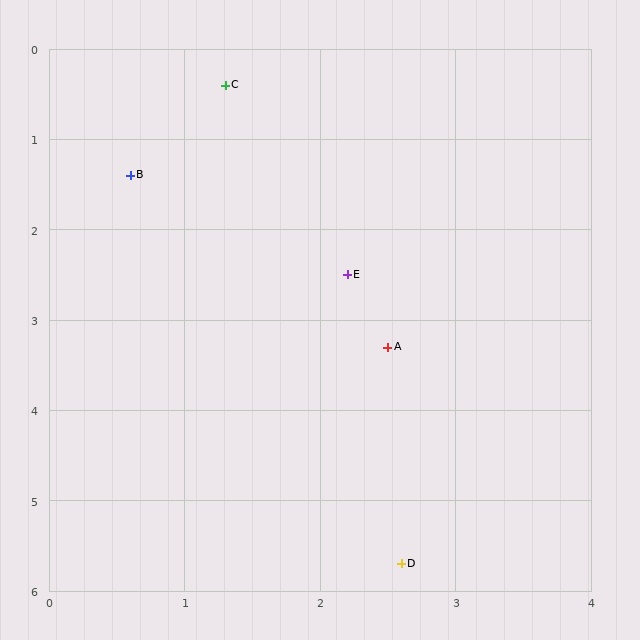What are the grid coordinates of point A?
Point A is at approximately (2.5, 3.3).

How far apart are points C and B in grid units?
Points C and B are about 1.2 grid units apart.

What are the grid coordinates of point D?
Point D is at approximately (2.6, 5.7).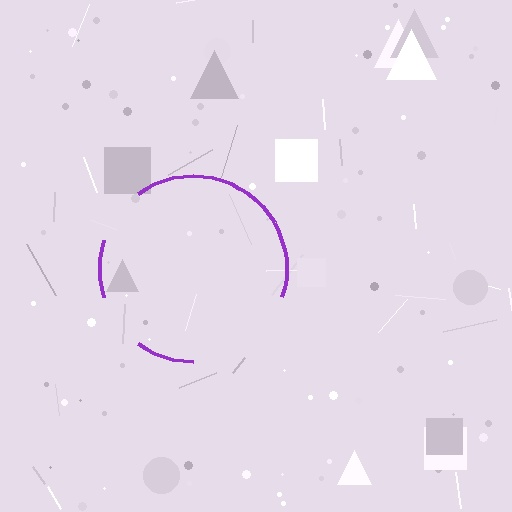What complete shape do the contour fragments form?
The contour fragments form a circle.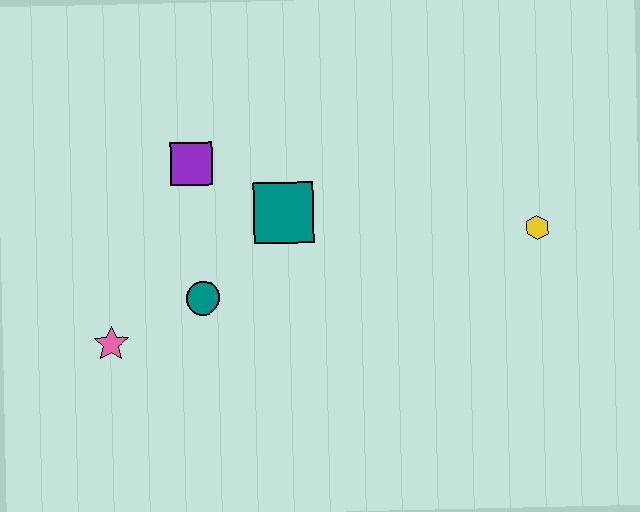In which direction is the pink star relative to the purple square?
The pink star is below the purple square.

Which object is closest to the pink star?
The teal circle is closest to the pink star.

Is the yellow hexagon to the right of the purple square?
Yes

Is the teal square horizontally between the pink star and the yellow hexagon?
Yes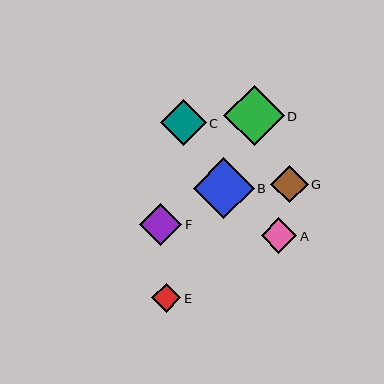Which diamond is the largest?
Diamond B is the largest with a size of approximately 61 pixels.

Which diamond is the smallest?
Diamond E is the smallest with a size of approximately 29 pixels.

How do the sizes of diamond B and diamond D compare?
Diamond B and diamond D are approximately the same size.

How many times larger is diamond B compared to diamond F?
Diamond B is approximately 1.5 times the size of diamond F.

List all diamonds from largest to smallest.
From largest to smallest: B, D, C, F, G, A, E.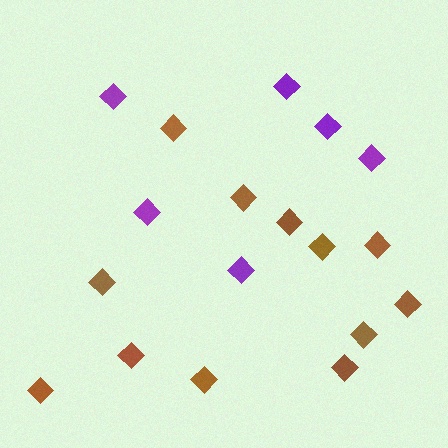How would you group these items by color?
There are 2 groups: one group of brown diamonds (12) and one group of purple diamonds (6).